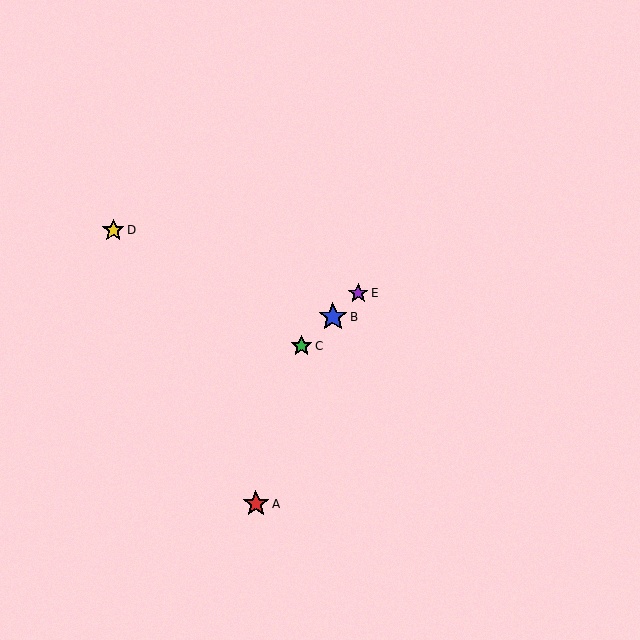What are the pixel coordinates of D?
Object D is at (113, 230).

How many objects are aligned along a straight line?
3 objects (B, C, E) are aligned along a straight line.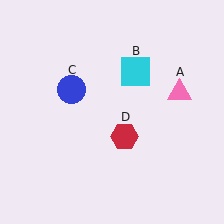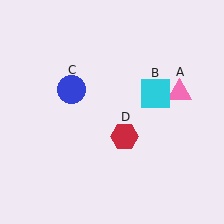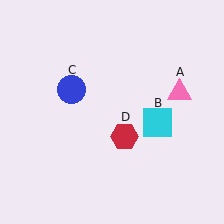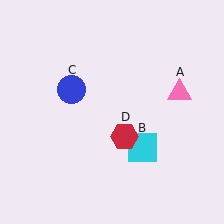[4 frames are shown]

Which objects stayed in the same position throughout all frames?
Pink triangle (object A) and blue circle (object C) and red hexagon (object D) remained stationary.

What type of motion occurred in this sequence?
The cyan square (object B) rotated clockwise around the center of the scene.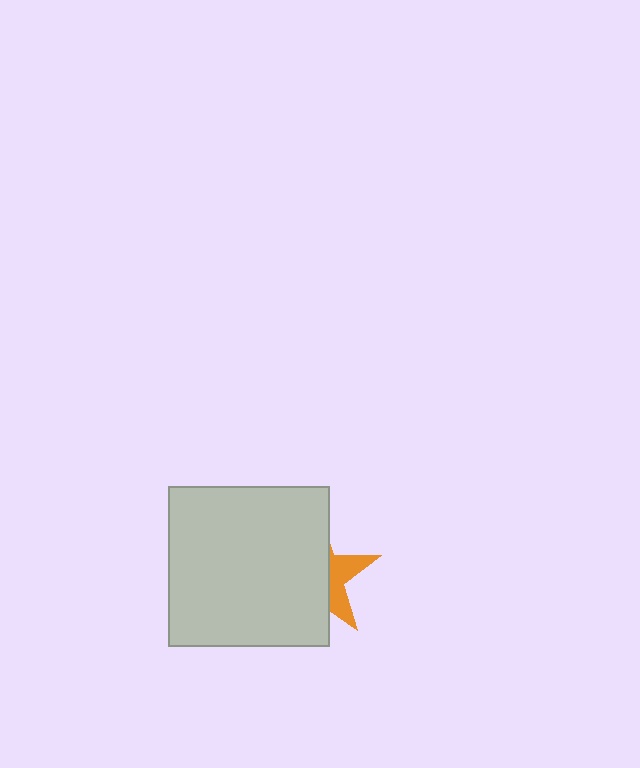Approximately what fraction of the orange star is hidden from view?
Roughly 68% of the orange star is hidden behind the light gray square.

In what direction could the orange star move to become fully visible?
The orange star could move right. That would shift it out from behind the light gray square entirely.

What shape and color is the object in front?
The object in front is a light gray square.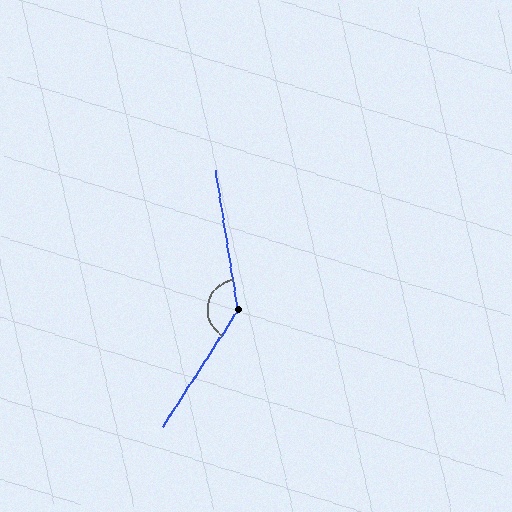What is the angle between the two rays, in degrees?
Approximately 138 degrees.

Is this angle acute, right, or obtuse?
It is obtuse.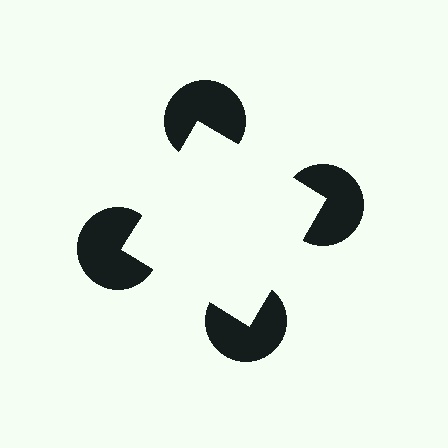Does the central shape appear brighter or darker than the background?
It typically appears slightly brighter than the background, even though no actual brightness change is drawn.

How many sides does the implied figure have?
4 sides.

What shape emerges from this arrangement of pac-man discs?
An illusory square — its edges are inferred from the aligned wedge cuts in the pac-man discs, not physically drawn.